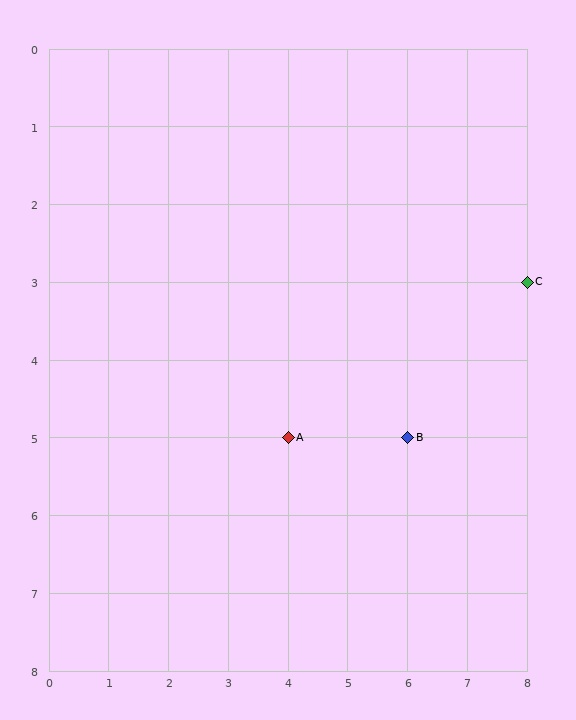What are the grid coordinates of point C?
Point C is at grid coordinates (8, 3).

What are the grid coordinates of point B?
Point B is at grid coordinates (6, 5).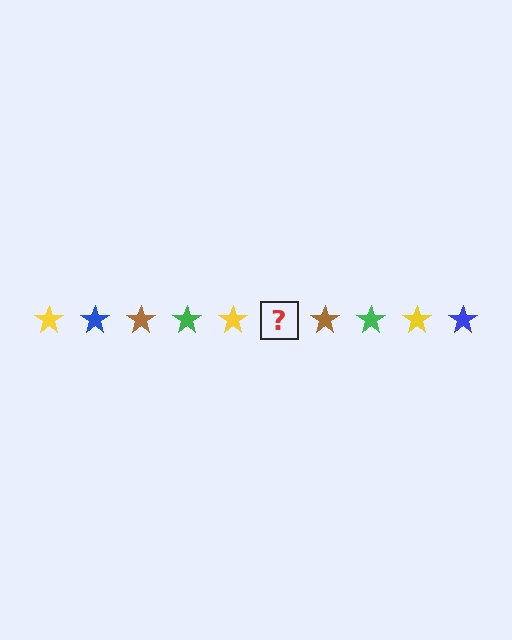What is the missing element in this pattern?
The missing element is a blue star.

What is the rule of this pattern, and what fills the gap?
The rule is that the pattern cycles through yellow, blue, brown, green stars. The gap should be filled with a blue star.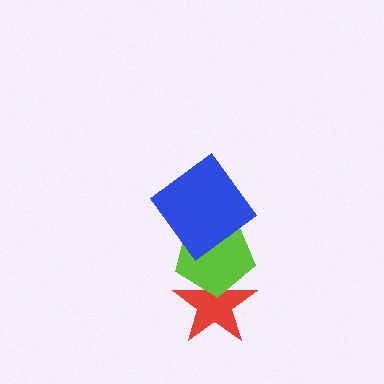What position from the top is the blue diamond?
The blue diamond is 1st from the top.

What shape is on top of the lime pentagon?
The blue diamond is on top of the lime pentagon.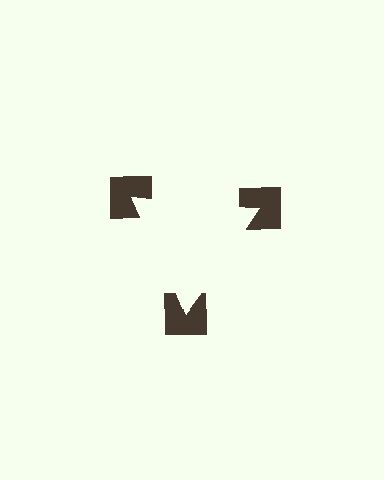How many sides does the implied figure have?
3 sides.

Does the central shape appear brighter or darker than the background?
It typically appears slightly brighter than the background, even though no actual brightness change is drawn.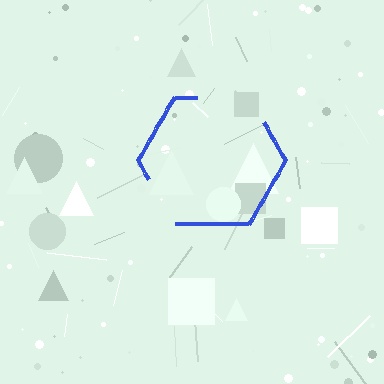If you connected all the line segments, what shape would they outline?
They would outline a hexagon.